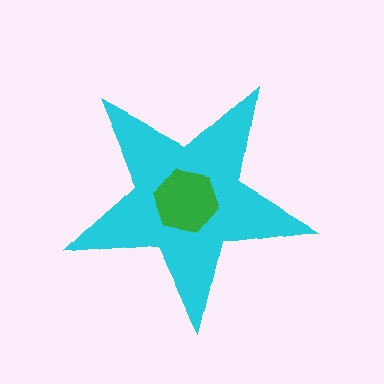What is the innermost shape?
The green hexagon.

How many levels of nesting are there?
2.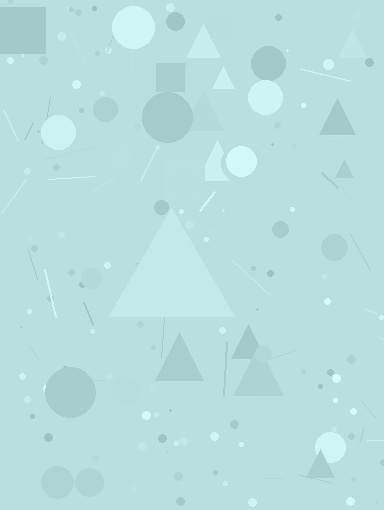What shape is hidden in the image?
A triangle is hidden in the image.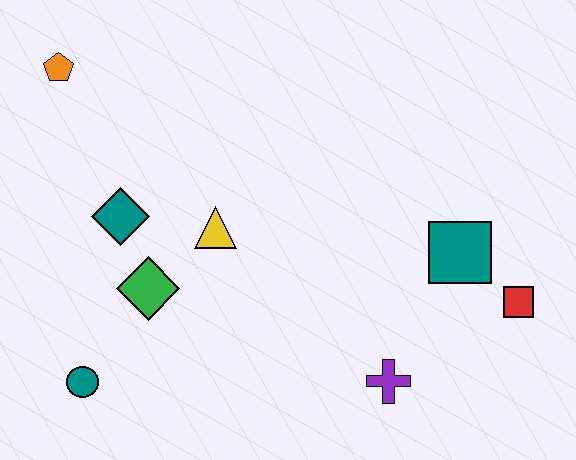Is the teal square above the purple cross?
Yes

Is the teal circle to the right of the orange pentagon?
Yes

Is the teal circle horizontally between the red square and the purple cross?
No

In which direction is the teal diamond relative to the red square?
The teal diamond is to the left of the red square.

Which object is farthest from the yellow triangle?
The red square is farthest from the yellow triangle.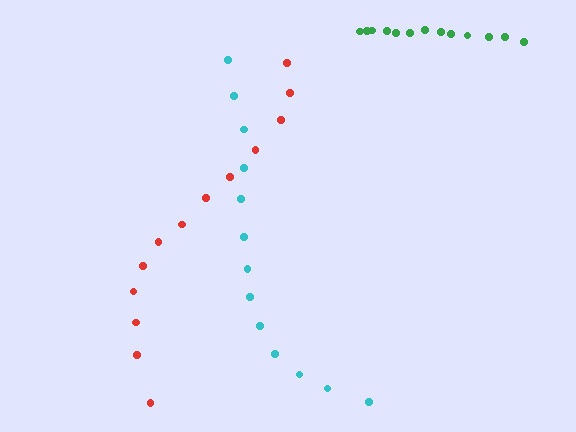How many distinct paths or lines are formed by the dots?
There are 3 distinct paths.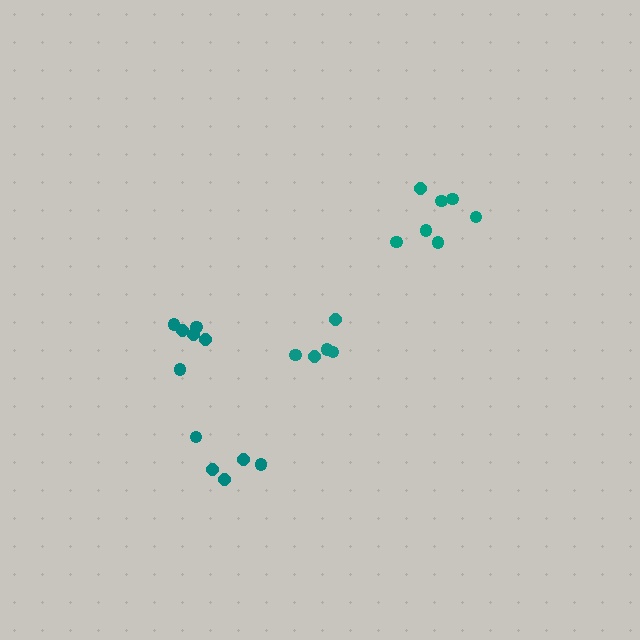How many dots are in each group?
Group 1: 5 dots, Group 2: 7 dots, Group 3: 5 dots, Group 4: 6 dots (23 total).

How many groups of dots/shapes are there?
There are 4 groups.